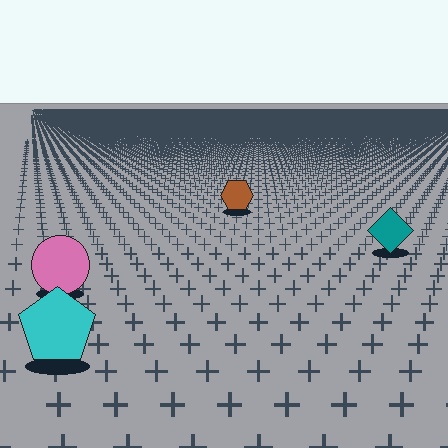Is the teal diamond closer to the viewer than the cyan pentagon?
No. The cyan pentagon is closer — you can tell from the texture gradient: the ground texture is coarser near it.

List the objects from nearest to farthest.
From nearest to farthest: the cyan pentagon, the pink circle, the teal diamond, the brown hexagon.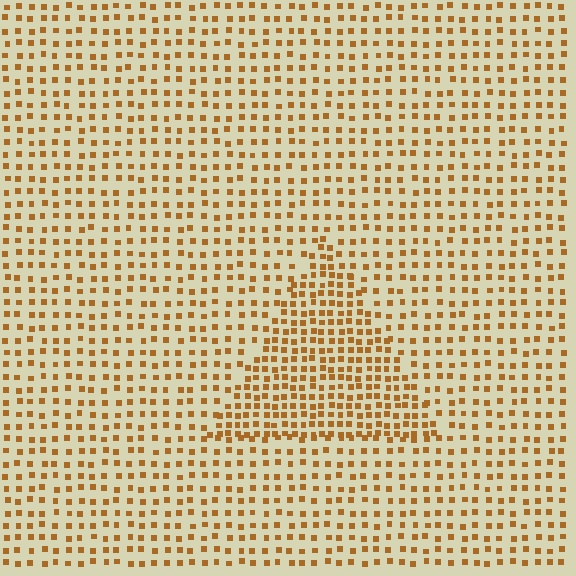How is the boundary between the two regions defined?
The boundary is defined by a change in element density (approximately 1.8x ratio). All elements are the same color, size, and shape.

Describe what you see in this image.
The image contains small brown elements arranged at two different densities. A triangle-shaped region is visible where the elements are more densely packed than the surrounding area.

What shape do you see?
I see a triangle.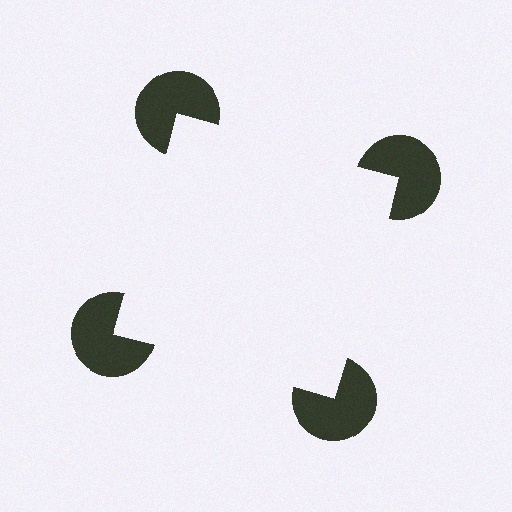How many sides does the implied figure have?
4 sides.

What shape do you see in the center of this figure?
An illusory square — its edges are inferred from the aligned wedge cuts in the pac-man discs, not physically drawn.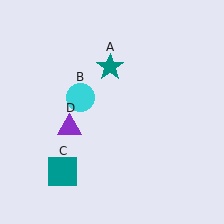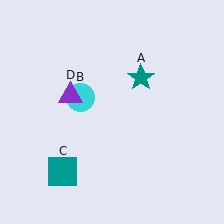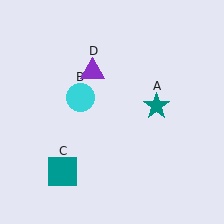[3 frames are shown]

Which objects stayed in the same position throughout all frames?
Cyan circle (object B) and teal square (object C) remained stationary.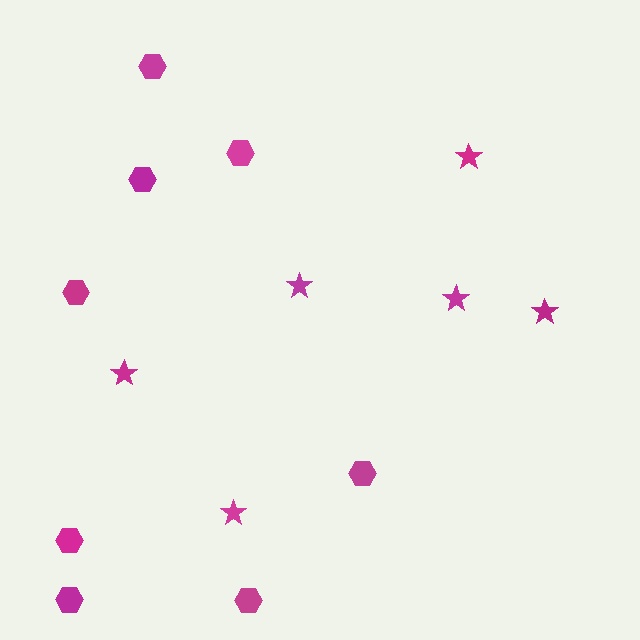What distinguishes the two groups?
There are 2 groups: one group of stars (6) and one group of hexagons (8).